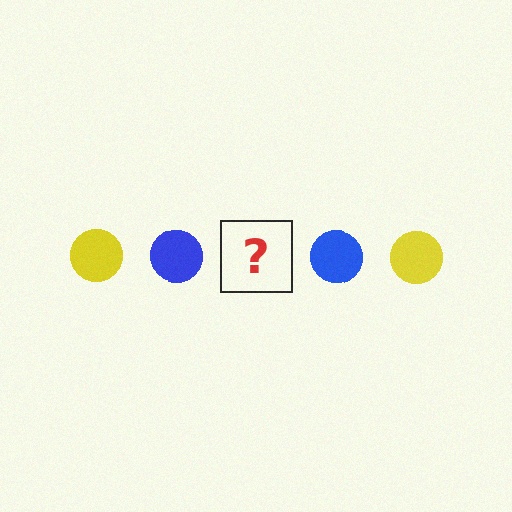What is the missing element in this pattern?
The missing element is a yellow circle.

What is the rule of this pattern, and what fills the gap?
The rule is that the pattern cycles through yellow, blue circles. The gap should be filled with a yellow circle.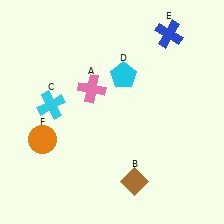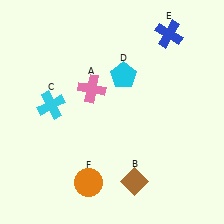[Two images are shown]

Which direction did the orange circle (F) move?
The orange circle (F) moved right.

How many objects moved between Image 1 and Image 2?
1 object moved between the two images.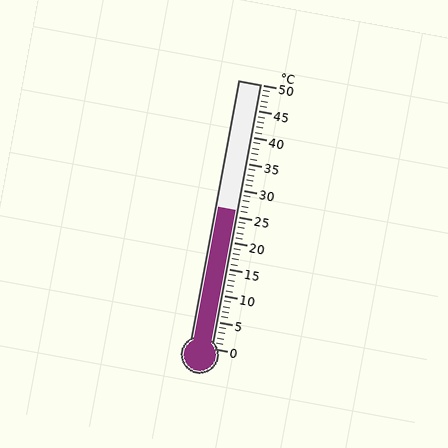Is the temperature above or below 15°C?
The temperature is above 15°C.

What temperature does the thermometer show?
The thermometer shows approximately 26°C.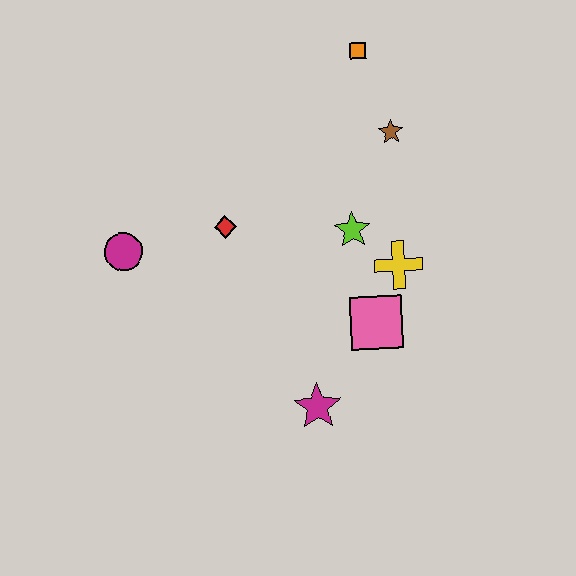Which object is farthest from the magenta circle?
The orange square is farthest from the magenta circle.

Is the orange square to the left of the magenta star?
No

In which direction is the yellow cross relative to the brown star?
The yellow cross is below the brown star.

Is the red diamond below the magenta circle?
No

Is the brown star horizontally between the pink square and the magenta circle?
No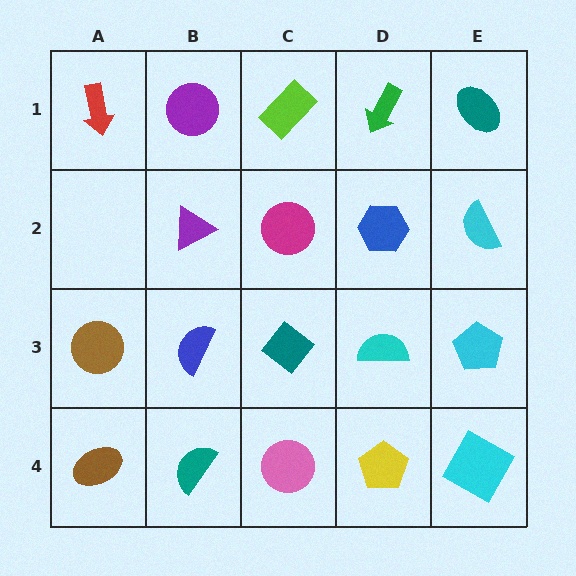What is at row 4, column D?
A yellow pentagon.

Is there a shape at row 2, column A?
No, that cell is empty.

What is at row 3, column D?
A cyan semicircle.